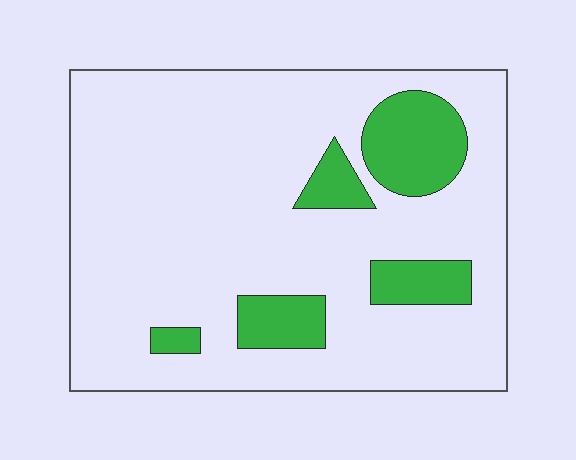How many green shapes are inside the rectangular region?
5.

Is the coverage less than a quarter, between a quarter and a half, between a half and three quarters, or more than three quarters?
Less than a quarter.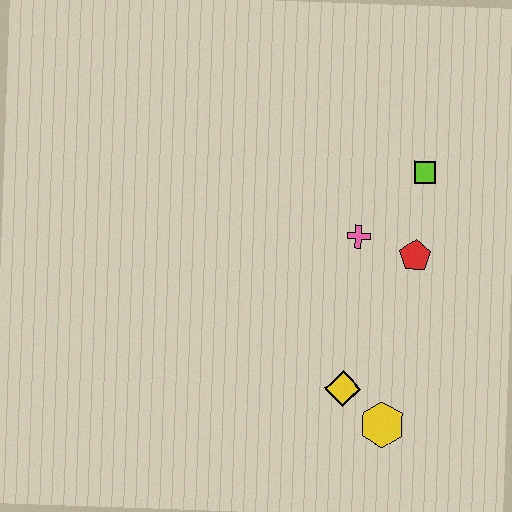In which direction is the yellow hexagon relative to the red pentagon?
The yellow hexagon is below the red pentagon.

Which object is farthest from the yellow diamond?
The lime square is farthest from the yellow diamond.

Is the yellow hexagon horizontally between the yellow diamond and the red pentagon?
Yes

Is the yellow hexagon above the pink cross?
No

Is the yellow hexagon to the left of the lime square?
Yes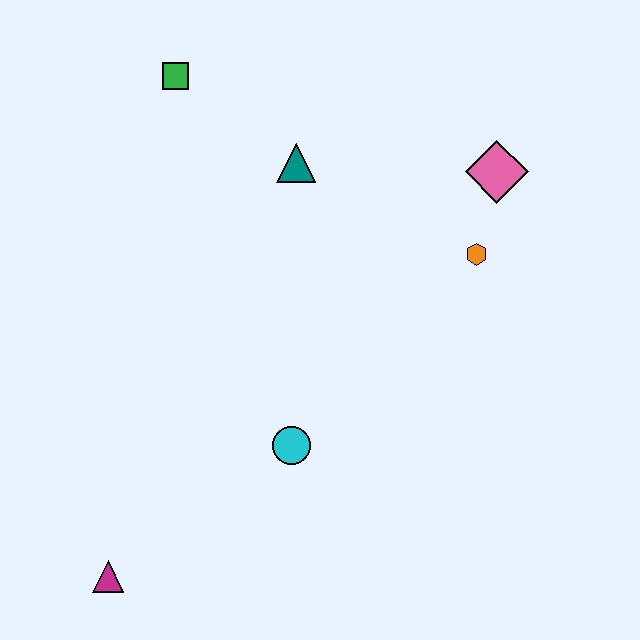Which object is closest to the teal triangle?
The green square is closest to the teal triangle.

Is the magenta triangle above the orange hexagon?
No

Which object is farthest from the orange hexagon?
The magenta triangle is farthest from the orange hexagon.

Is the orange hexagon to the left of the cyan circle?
No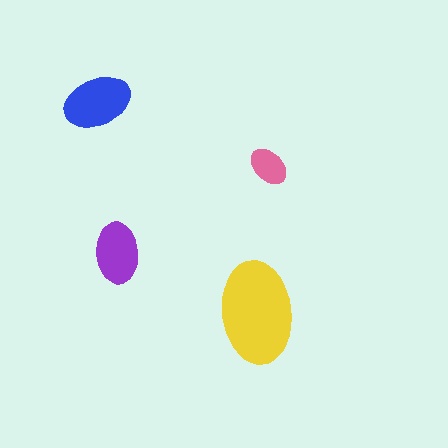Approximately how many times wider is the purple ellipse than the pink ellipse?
About 1.5 times wider.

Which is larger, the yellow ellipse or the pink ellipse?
The yellow one.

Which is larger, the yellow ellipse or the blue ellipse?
The yellow one.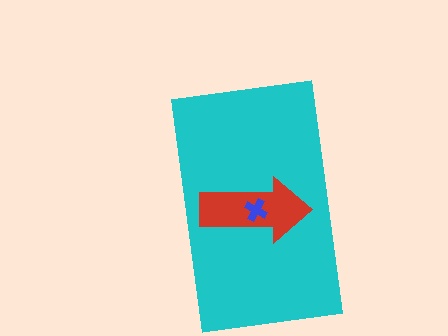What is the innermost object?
The blue cross.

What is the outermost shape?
The cyan rectangle.